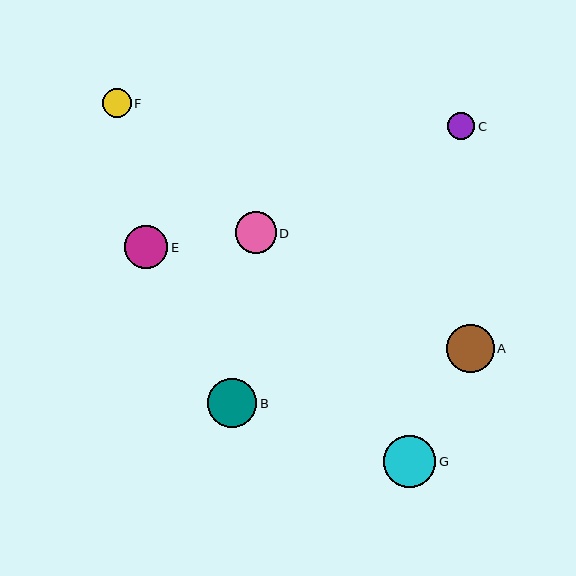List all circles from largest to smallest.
From largest to smallest: G, B, A, E, D, F, C.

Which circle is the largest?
Circle G is the largest with a size of approximately 52 pixels.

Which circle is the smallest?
Circle C is the smallest with a size of approximately 28 pixels.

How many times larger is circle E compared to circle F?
Circle E is approximately 1.5 times the size of circle F.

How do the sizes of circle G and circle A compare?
Circle G and circle A are approximately the same size.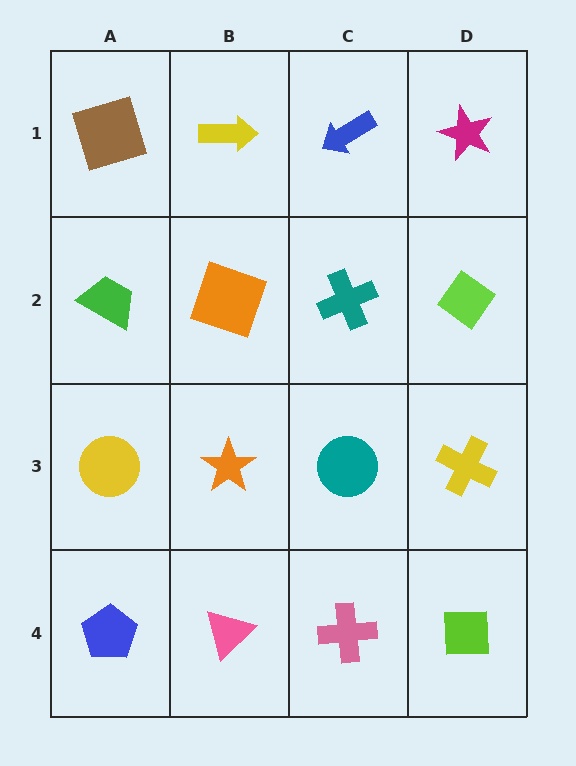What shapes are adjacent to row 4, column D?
A yellow cross (row 3, column D), a pink cross (row 4, column C).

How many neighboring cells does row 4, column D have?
2.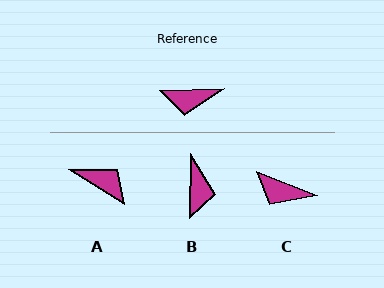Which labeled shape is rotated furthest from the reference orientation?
A, about 146 degrees away.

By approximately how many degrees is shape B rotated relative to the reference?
Approximately 87 degrees counter-clockwise.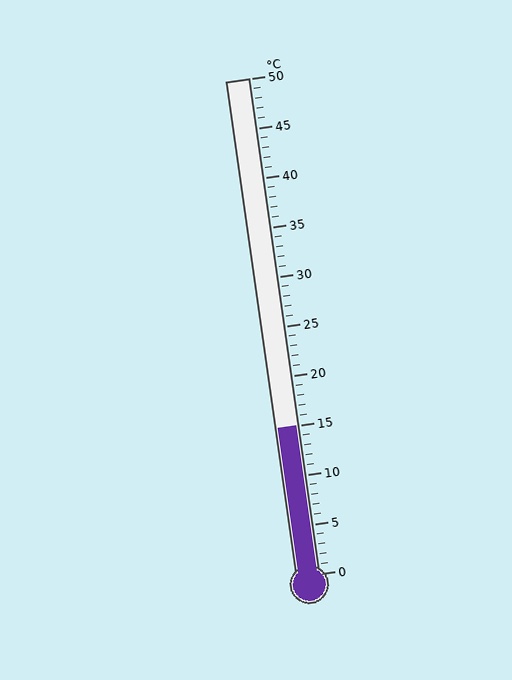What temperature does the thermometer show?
The thermometer shows approximately 15°C.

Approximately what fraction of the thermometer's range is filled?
The thermometer is filled to approximately 30% of its range.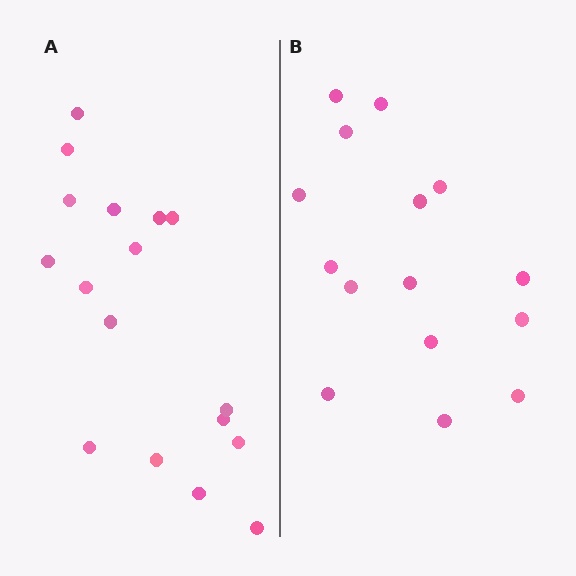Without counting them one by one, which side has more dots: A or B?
Region A (the left region) has more dots.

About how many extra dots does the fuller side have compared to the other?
Region A has just a few more — roughly 2 or 3 more dots than region B.